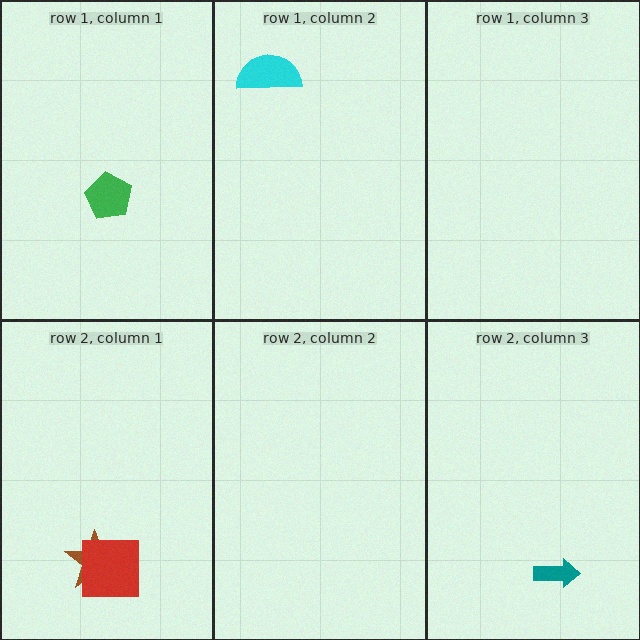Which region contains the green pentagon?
The row 1, column 1 region.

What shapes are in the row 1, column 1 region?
The green pentagon.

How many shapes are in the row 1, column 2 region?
1.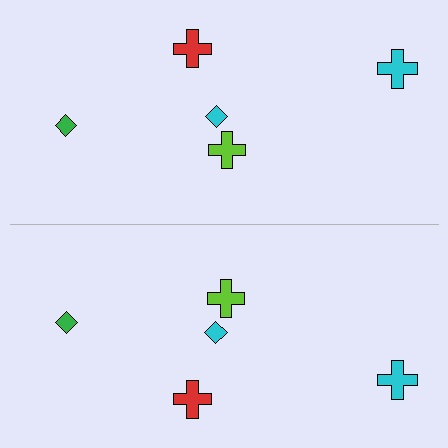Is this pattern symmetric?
Yes, this pattern has bilateral (reflection) symmetry.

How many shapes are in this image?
There are 10 shapes in this image.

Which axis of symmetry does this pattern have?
The pattern has a horizontal axis of symmetry running through the center of the image.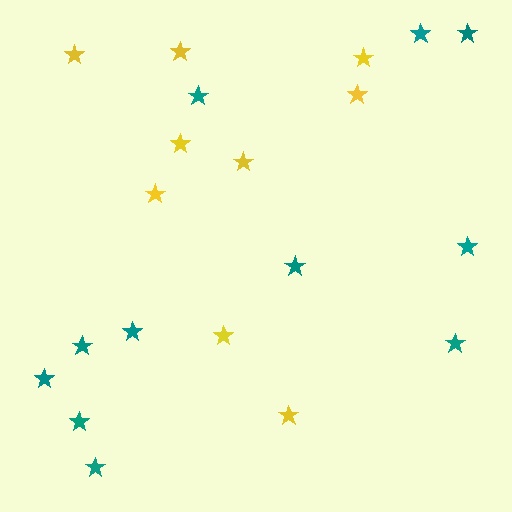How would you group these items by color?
There are 2 groups: one group of yellow stars (9) and one group of teal stars (11).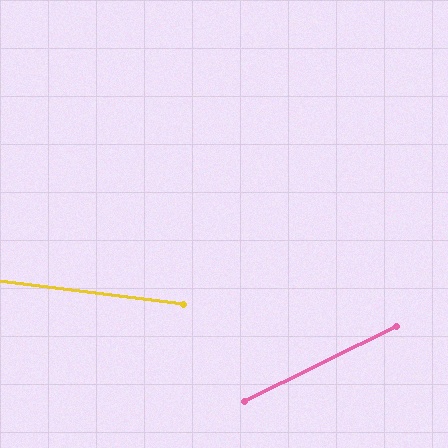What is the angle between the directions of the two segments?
Approximately 33 degrees.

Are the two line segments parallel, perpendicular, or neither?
Neither parallel nor perpendicular — they differ by about 33°.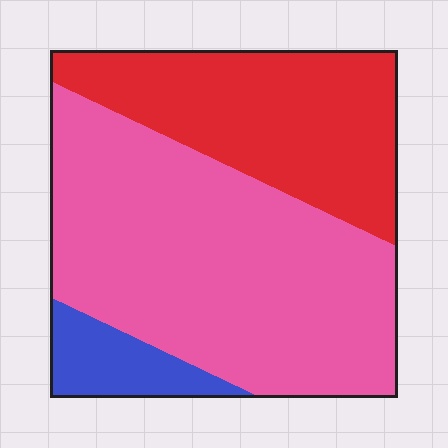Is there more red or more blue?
Red.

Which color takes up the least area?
Blue, at roughly 10%.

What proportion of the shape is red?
Red takes up about one third (1/3) of the shape.